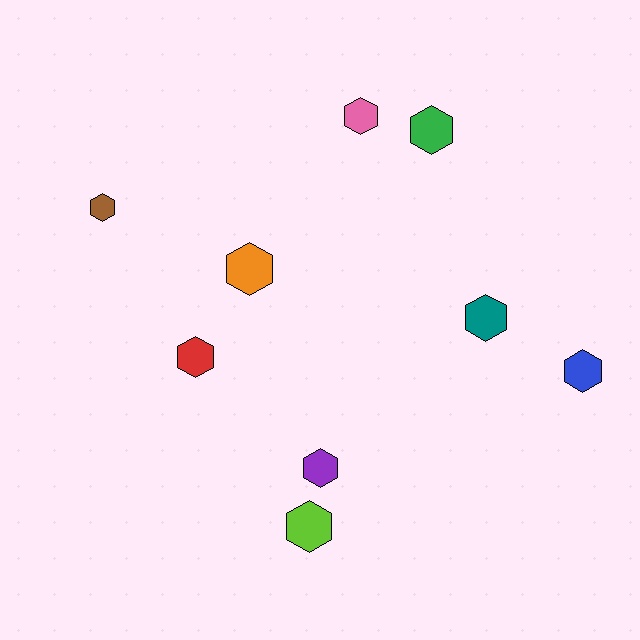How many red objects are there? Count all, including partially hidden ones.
There is 1 red object.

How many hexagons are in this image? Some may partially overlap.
There are 9 hexagons.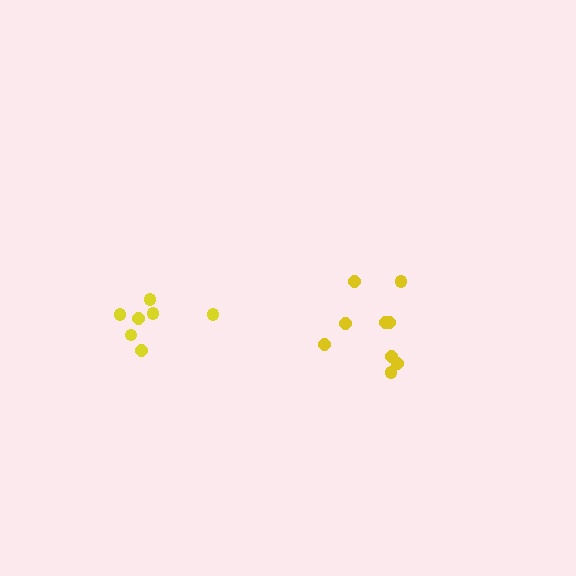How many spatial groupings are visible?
There are 2 spatial groupings.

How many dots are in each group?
Group 1: 9 dots, Group 2: 7 dots (16 total).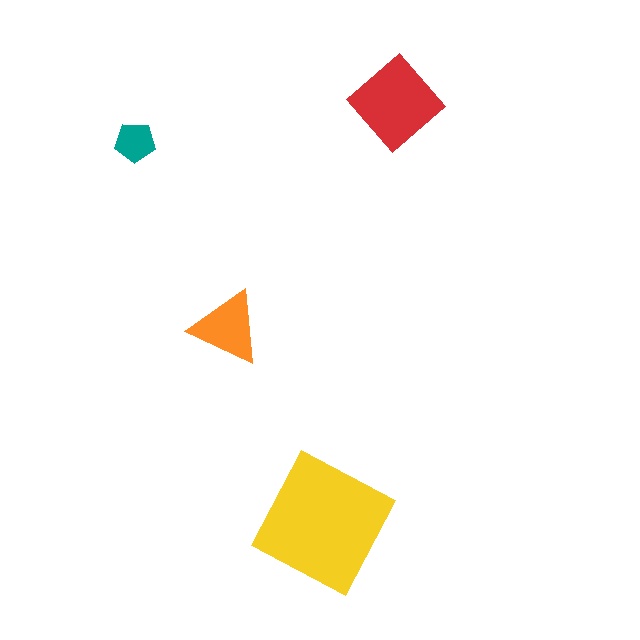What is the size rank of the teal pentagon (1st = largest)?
4th.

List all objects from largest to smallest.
The yellow square, the red diamond, the orange triangle, the teal pentagon.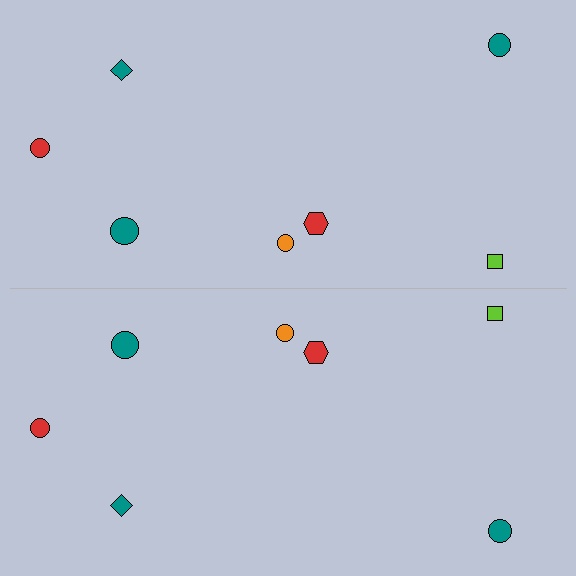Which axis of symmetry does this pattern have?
The pattern has a horizontal axis of symmetry running through the center of the image.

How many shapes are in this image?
There are 14 shapes in this image.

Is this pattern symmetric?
Yes, this pattern has bilateral (reflection) symmetry.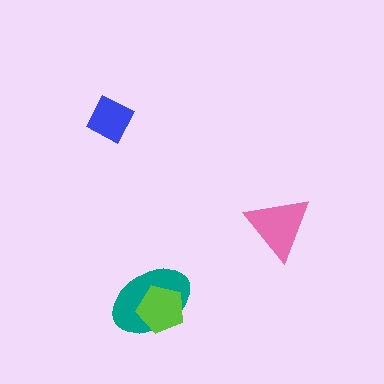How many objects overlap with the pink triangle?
0 objects overlap with the pink triangle.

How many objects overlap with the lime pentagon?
1 object overlaps with the lime pentagon.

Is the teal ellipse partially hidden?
Yes, it is partially covered by another shape.